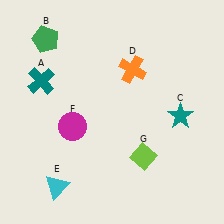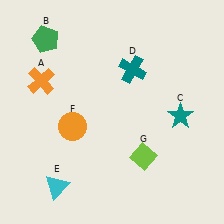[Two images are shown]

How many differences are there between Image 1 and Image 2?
There are 3 differences between the two images.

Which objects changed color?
A changed from teal to orange. D changed from orange to teal. F changed from magenta to orange.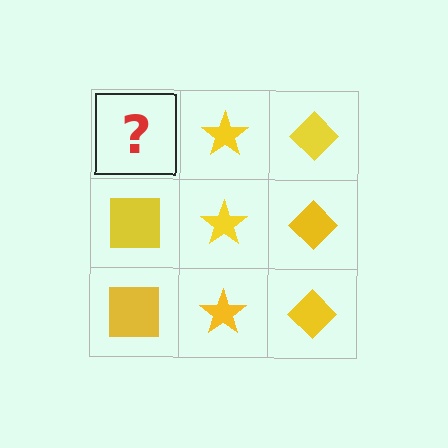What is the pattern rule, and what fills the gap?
The rule is that each column has a consistent shape. The gap should be filled with a yellow square.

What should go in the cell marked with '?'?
The missing cell should contain a yellow square.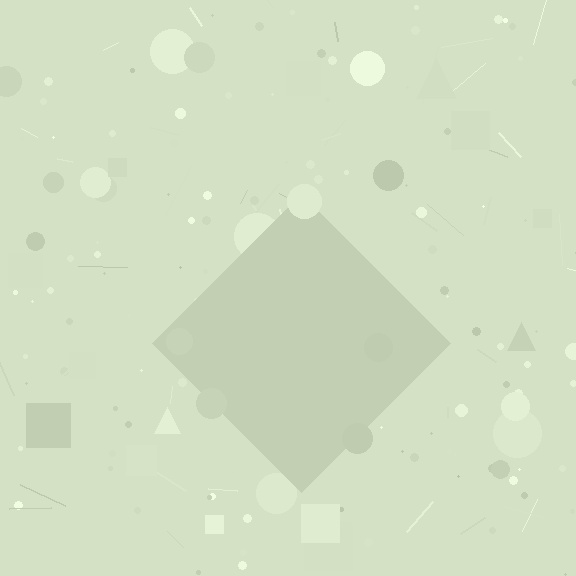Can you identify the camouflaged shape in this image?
The camouflaged shape is a diamond.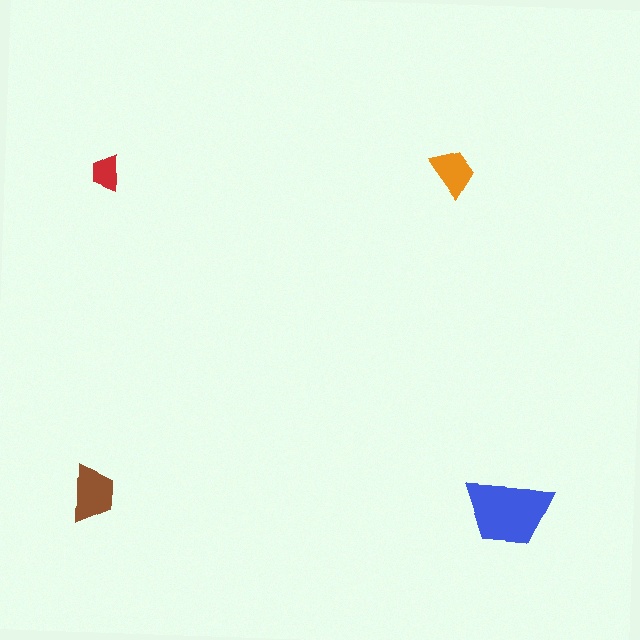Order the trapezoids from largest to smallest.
the blue one, the brown one, the orange one, the red one.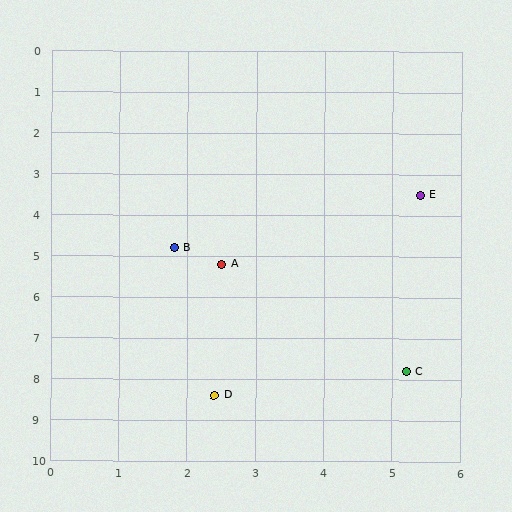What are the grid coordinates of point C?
Point C is at approximately (5.2, 7.8).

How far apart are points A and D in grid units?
Points A and D are about 3.2 grid units apart.